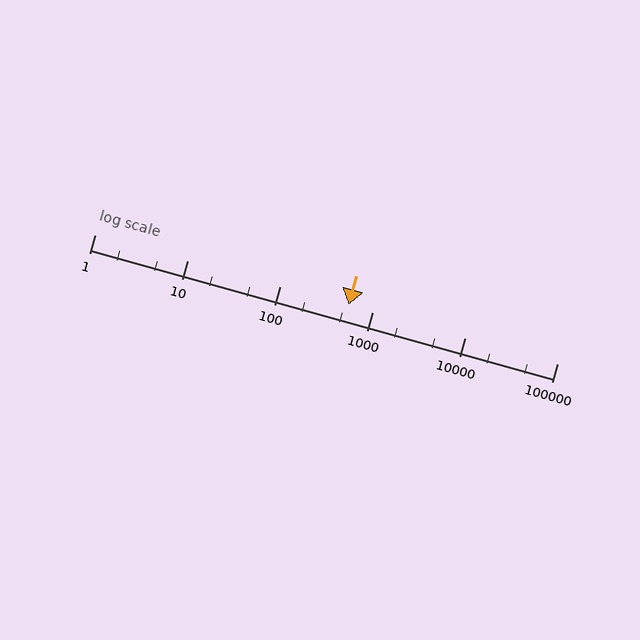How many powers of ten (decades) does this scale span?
The scale spans 5 decades, from 1 to 100000.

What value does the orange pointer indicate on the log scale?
The pointer indicates approximately 560.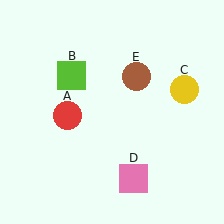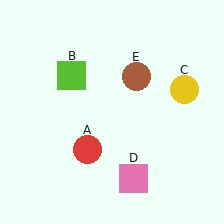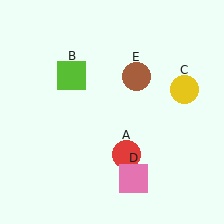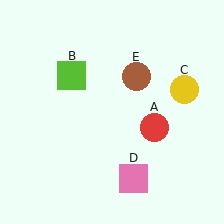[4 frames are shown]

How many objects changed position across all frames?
1 object changed position: red circle (object A).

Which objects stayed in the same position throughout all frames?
Lime square (object B) and yellow circle (object C) and pink square (object D) and brown circle (object E) remained stationary.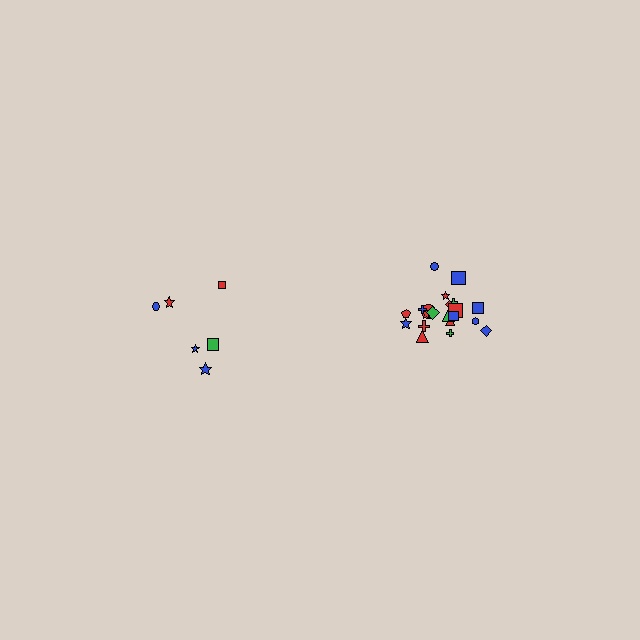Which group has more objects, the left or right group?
The right group.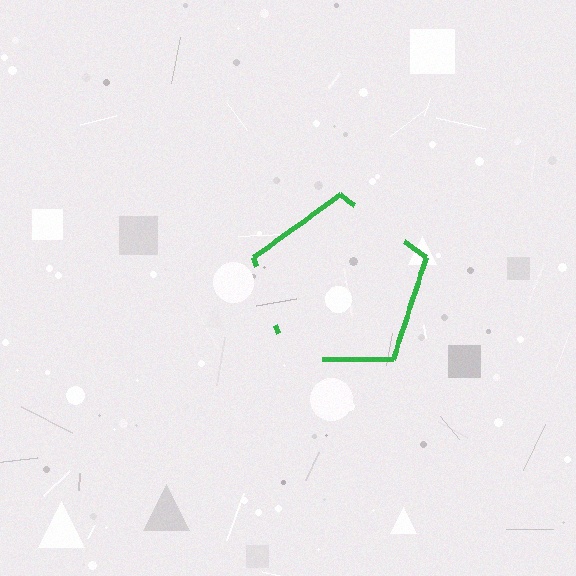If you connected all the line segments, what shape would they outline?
They would outline a pentagon.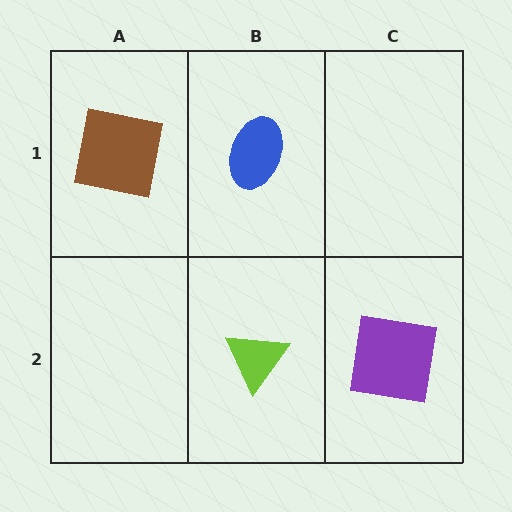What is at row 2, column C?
A purple square.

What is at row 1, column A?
A brown square.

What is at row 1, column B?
A blue ellipse.